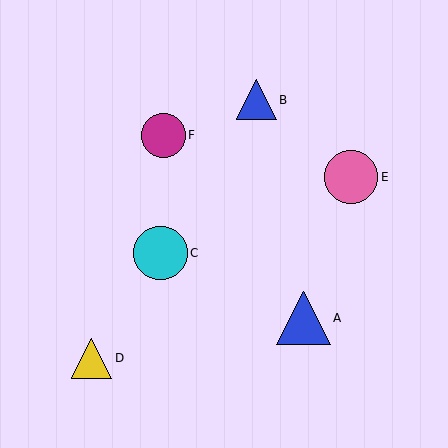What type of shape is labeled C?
Shape C is a cyan circle.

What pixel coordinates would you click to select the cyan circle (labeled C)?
Click at (160, 253) to select the cyan circle C.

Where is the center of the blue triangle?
The center of the blue triangle is at (304, 318).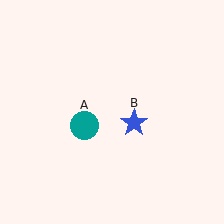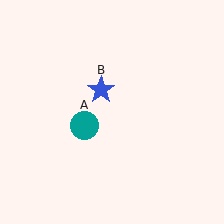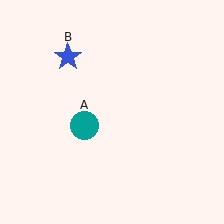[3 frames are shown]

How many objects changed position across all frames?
1 object changed position: blue star (object B).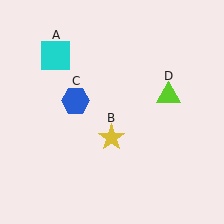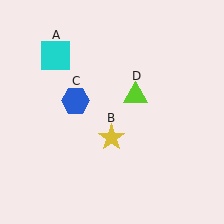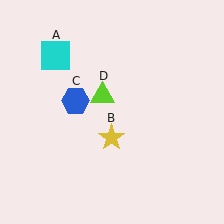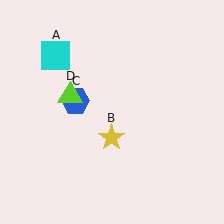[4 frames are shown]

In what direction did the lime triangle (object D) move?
The lime triangle (object D) moved left.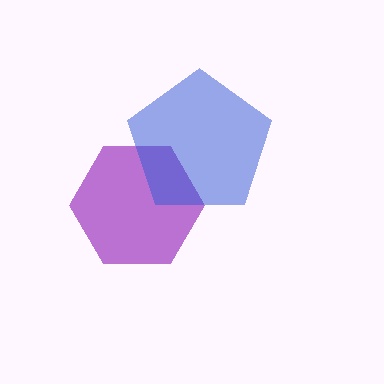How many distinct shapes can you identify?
There are 2 distinct shapes: a purple hexagon, a blue pentagon.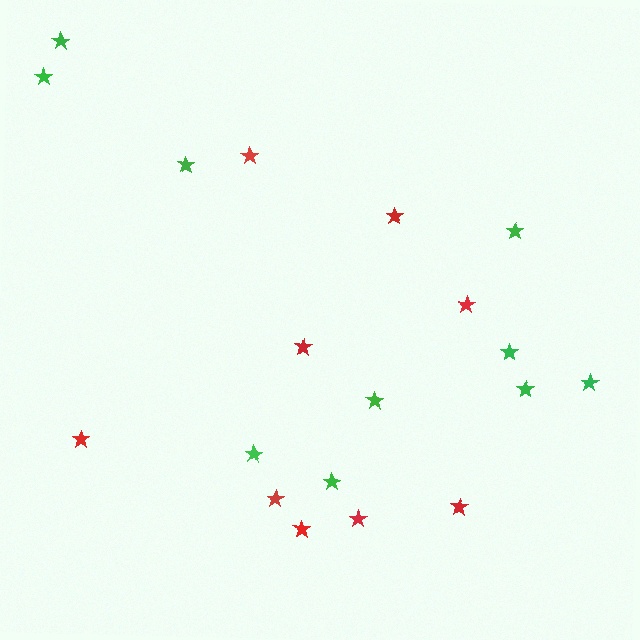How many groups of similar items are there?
There are 2 groups: one group of green stars (10) and one group of red stars (9).